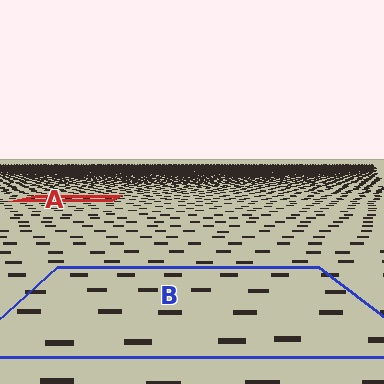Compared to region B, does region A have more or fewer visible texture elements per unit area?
Region A has more texture elements per unit area — they are packed more densely because it is farther away.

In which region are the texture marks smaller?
The texture marks are smaller in region A, because it is farther away.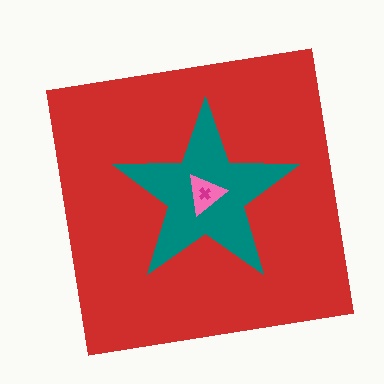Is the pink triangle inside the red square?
Yes.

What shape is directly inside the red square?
The teal star.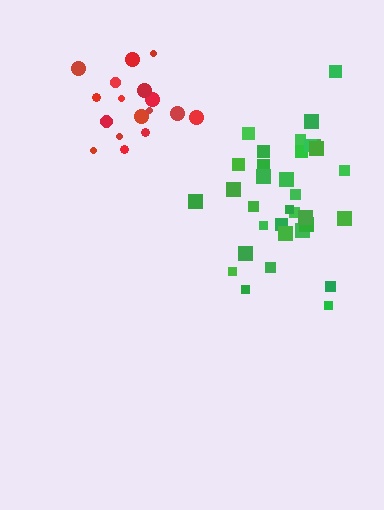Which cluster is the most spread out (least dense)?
Green.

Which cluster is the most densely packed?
Red.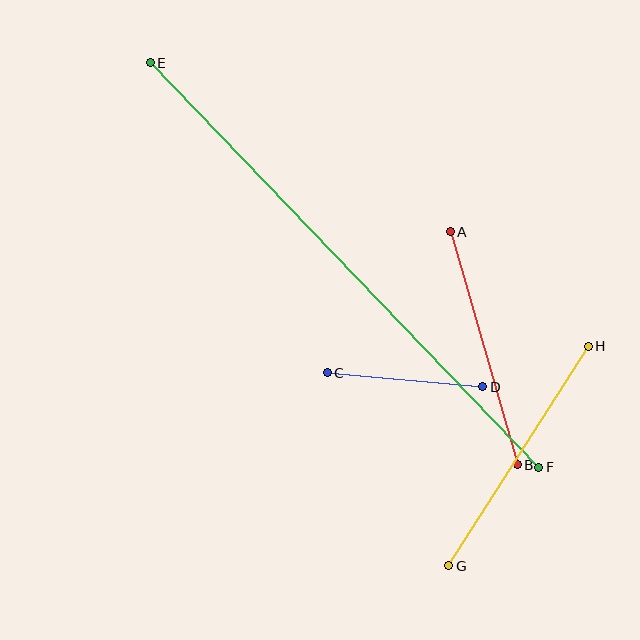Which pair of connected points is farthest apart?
Points E and F are farthest apart.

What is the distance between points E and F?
The distance is approximately 561 pixels.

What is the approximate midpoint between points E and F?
The midpoint is at approximately (344, 265) pixels.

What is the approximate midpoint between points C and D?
The midpoint is at approximately (405, 380) pixels.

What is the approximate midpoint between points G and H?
The midpoint is at approximately (518, 456) pixels.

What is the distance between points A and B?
The distance is approximately 242 pixels.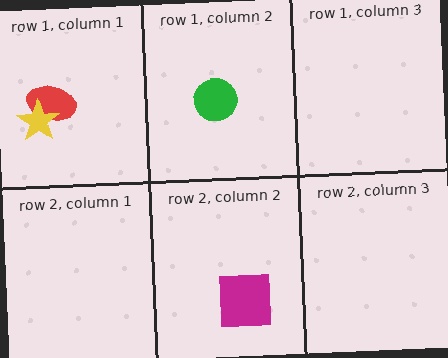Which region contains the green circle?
The row 1, column 2 region.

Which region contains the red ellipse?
The row 1, column 1 region.